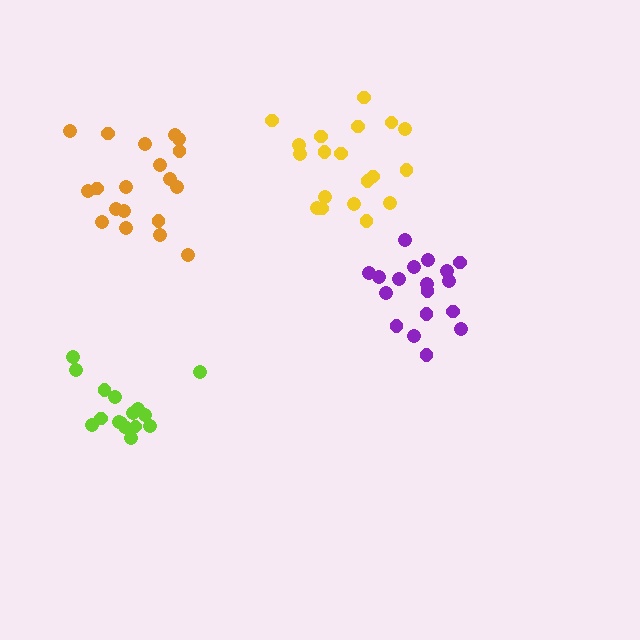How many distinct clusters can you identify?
There are 4 distinct clusters.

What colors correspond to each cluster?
The clusters are colored: yellow, lime, purple, orange.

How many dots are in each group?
Group 1: 19 dots, Group 2: 16 dots, Group 3: 18 dots, Group 4: 19 dots (72 total).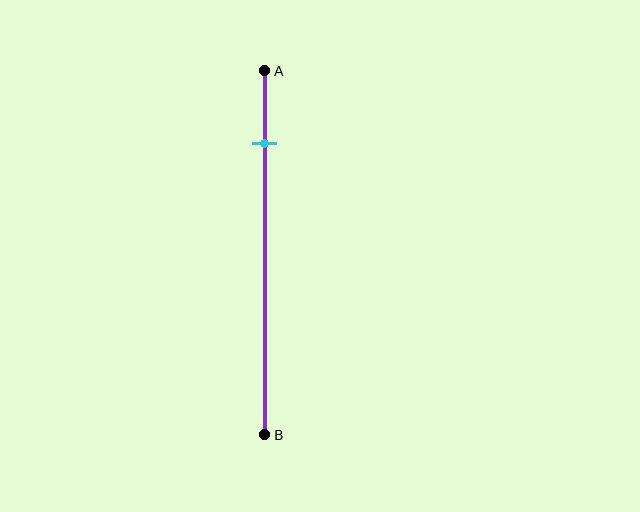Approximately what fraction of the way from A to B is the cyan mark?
The cyan mark is approximately 20% of the way from A to B.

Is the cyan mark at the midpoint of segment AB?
No, the mark is at about 20% from A, not at the 50% midpoint.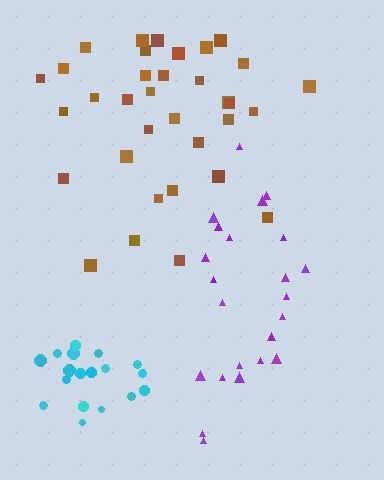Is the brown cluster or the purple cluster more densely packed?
Brown.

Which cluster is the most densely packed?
Cyan.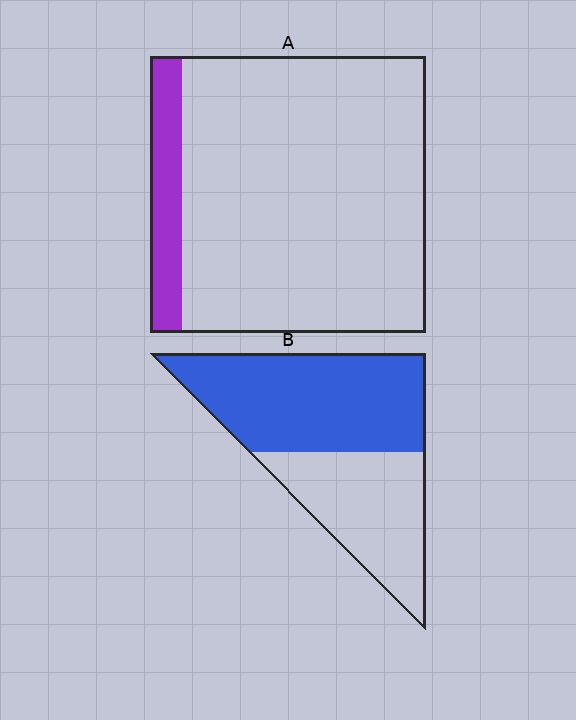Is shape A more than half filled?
No.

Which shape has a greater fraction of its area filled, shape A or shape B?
Shape B.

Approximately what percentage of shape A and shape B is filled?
A is approximately 10% and B is approximately 60%.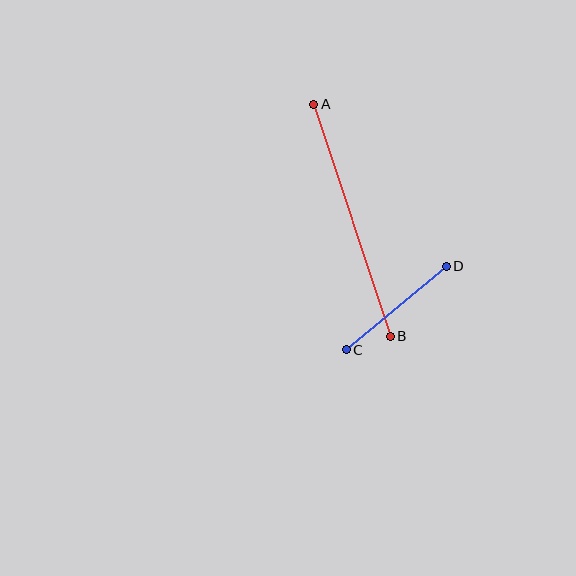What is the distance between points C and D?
The distance is approximately 130 pixels.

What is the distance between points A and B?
The distance is approximately 244 pixels.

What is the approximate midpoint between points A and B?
The midpoint is at approximately (352, 220) pixels.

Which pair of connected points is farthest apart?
Points A and B are farthest apart.